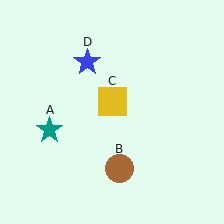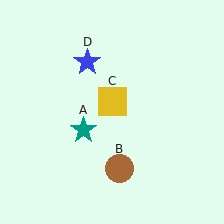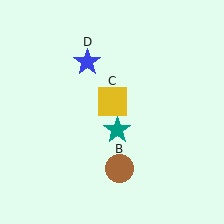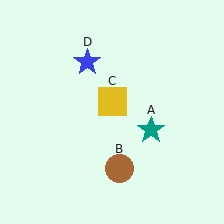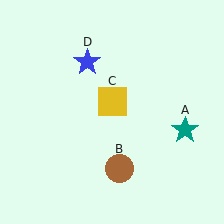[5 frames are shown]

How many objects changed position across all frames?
1 object changed position: teal star (object A).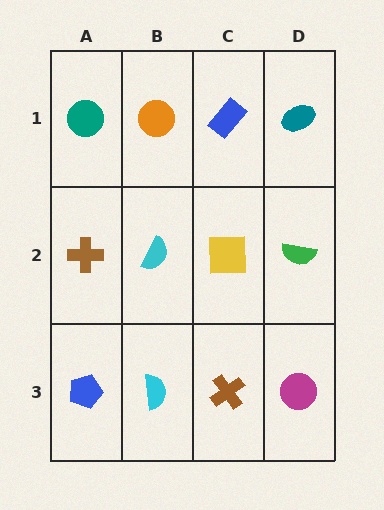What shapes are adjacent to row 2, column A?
A teal circle (row 1, column A), a blue pentagon (row 3, column A), a cyan semicircle (row 2, column B).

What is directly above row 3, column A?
A brown cross.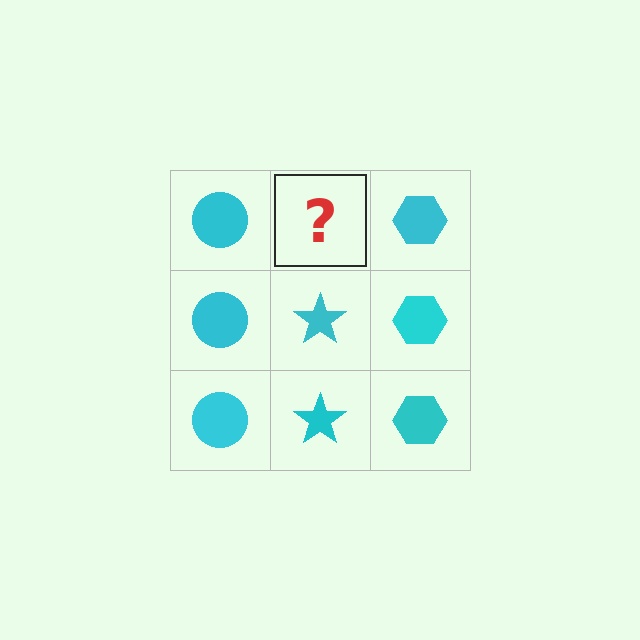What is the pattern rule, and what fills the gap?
The rule is that each column has a consistent shape. The gap should be filled with a cyan star.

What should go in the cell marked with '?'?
The missing cell should contain a cyan star.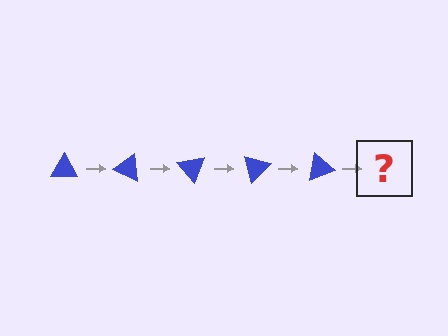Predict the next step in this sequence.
The next step is a blue triangle rotated 125 degrees.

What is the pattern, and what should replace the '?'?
The pattern is that the triangle rotates 25 degrees each step. The '?' should be a blue triangle rotated 125 degrees.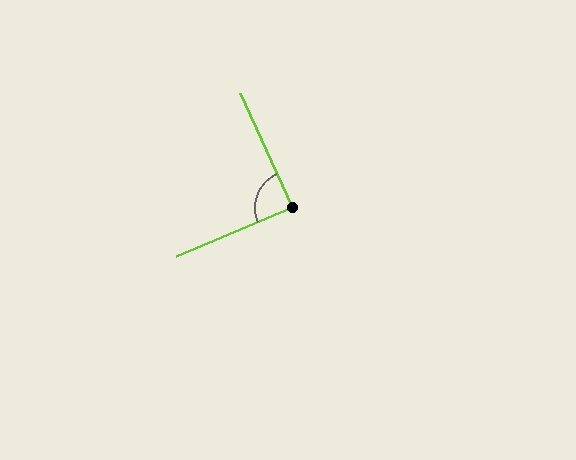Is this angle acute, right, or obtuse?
It is approximately a right angle.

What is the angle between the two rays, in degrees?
Approximately 89 degrees.